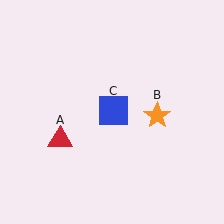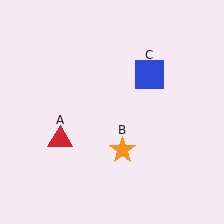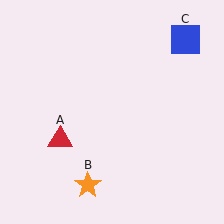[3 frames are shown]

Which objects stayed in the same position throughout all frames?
Red triangle (object A) remained stationary.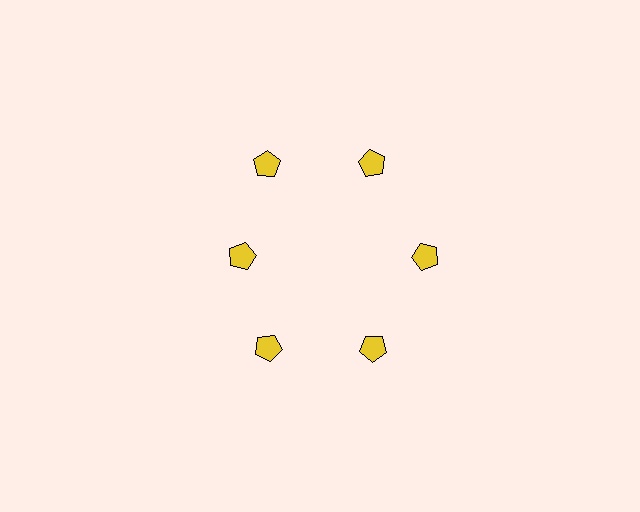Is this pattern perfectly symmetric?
No. The 6 yellow pentagons are arranged in a ring, but one element near the 9 o'clock position is pulled inward toward the center, breaking the 6-fold rotational symmetry.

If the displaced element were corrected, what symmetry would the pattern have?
It would have 6-fold rotational symmetry — the pattern would map onto itself every 60 degrees.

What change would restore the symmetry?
The symmetry would be restored by moving it outward, back onto the ring so that all 6 pentagons sit at equal angles and equal distance from the center.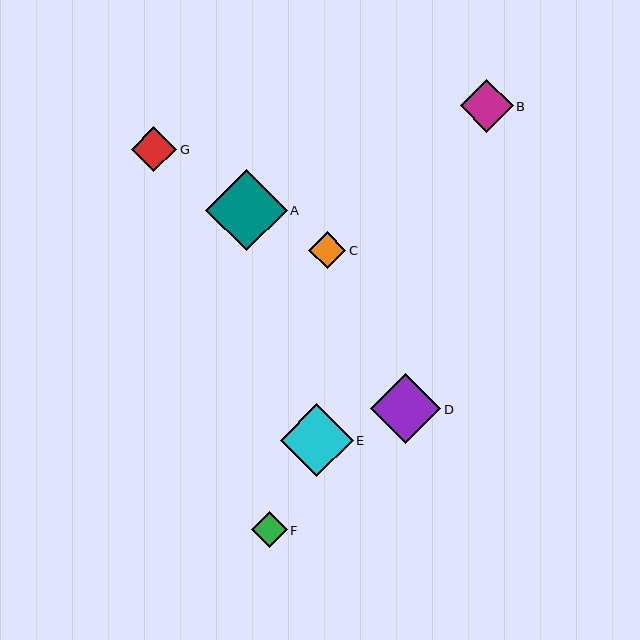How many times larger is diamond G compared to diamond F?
Diamond G is approximately 1.3 times the size of diamond F.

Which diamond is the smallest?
Diamond F is the smallest with a size of approximately 36 pixels.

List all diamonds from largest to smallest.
From largest to smallest: A, E, D, B, G, C, F.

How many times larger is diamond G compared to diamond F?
Diamond G is approximately 1.3 times the size of diamond F.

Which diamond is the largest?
Diamond A is the largest with a size of approximately 81 pixels.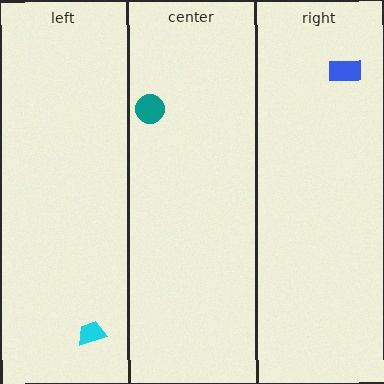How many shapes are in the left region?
1.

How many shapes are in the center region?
1.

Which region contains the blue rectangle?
The right region.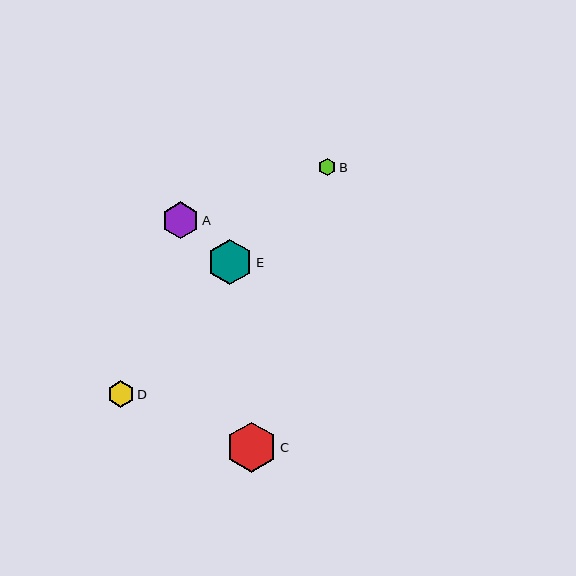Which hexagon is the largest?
Hexagon C is the largest with a size of approximately 50 pixels.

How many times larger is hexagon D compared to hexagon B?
Hexagon D is approximately 1.5 times the size of hexagon B.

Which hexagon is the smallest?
Hexagon B is the smallest with a size of approximately 17 pixels.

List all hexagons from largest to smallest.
From largest to smallest: C, E, A, D, B.